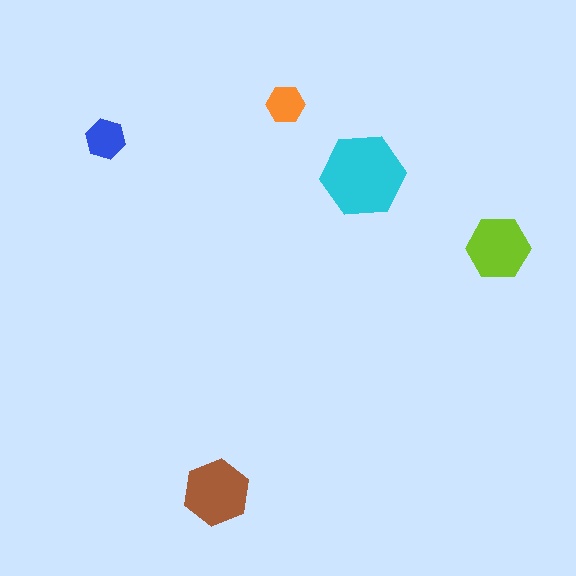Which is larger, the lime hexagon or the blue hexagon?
The lime one.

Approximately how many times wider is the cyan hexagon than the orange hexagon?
About 2 times wider.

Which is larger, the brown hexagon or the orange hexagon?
The brown one.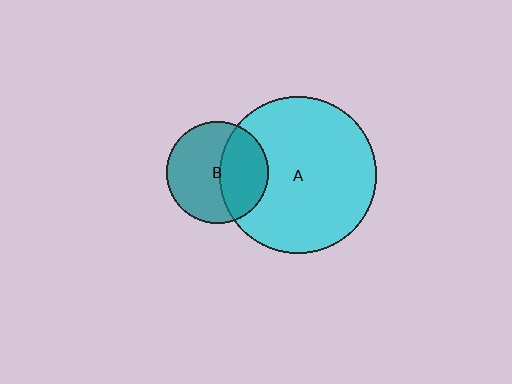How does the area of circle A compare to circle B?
Approximately 2.4 times.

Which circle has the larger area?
Circle A (cyan).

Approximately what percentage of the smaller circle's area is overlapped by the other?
Approximately 40%.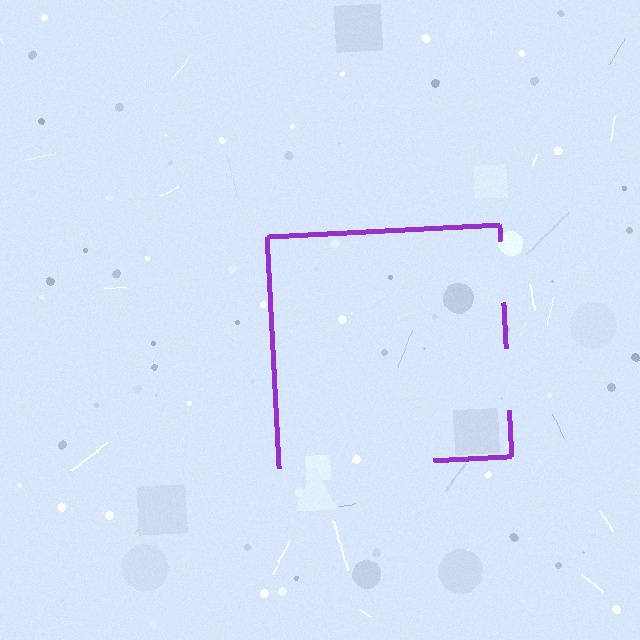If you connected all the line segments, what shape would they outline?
They would outline a square.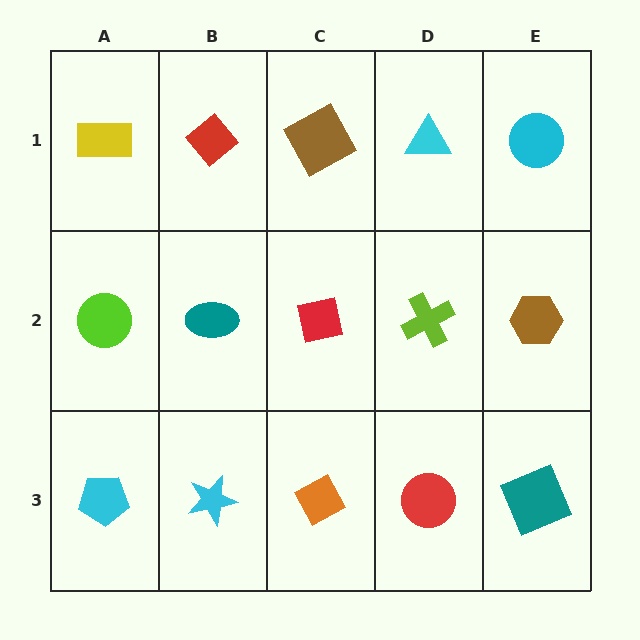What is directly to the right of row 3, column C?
A red circle.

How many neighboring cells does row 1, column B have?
3.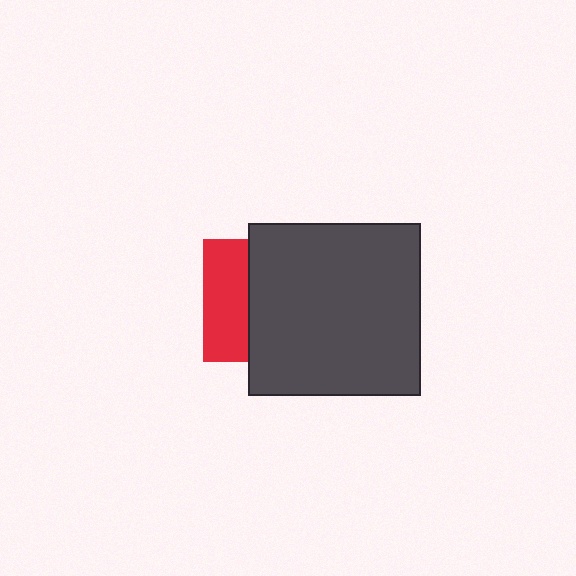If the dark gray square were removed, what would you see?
You would see the complete red square.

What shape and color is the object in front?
The object in front is a dark gray square.